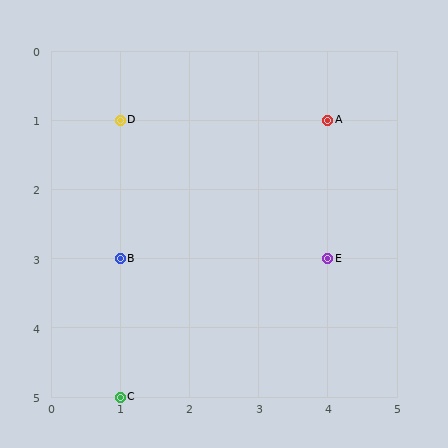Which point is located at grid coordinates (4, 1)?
Point A is at (4, 1).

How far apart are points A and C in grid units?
Points A and C are 3 columns and 4 rows apart (about 5.0 grid units diagonally).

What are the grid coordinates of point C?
Point C is at grid coordinates (1, 5).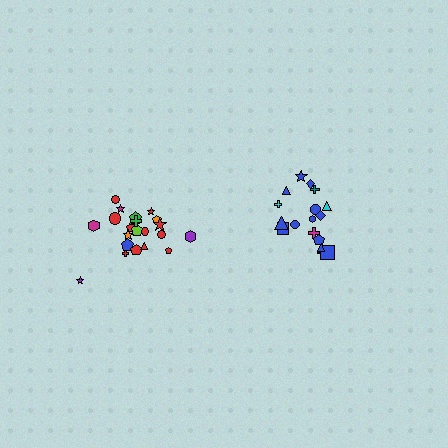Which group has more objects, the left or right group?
The left group.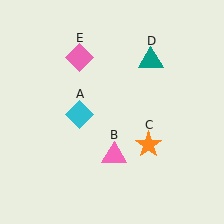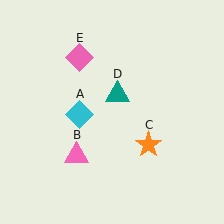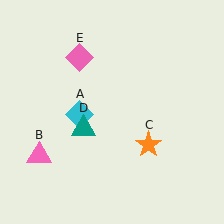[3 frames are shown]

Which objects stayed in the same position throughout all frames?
Cyan diamond (object A) and orange star (object C) and pink diamond (object E) remained stationary.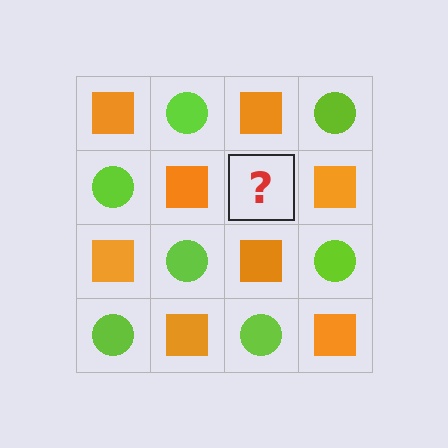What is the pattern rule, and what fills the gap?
The rule is that it alternates orange square and lime circle in a checkerboard pattern. The gap should be filled with a lime circle.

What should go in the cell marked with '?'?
The missing cell should contain a lime circle.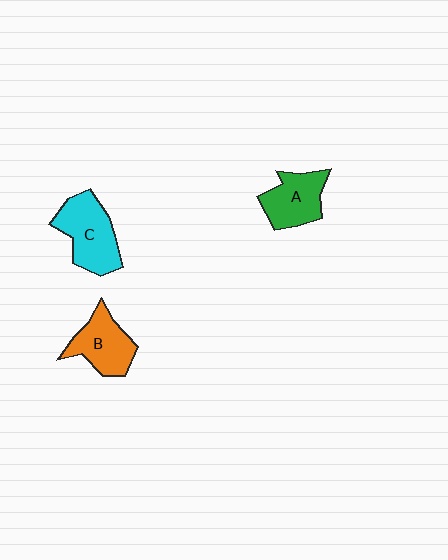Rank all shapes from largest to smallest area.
From largest to smallest: C (cyan), B (orange), A (green).